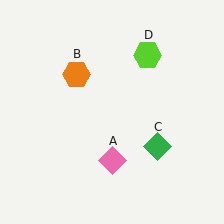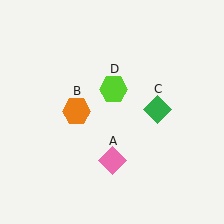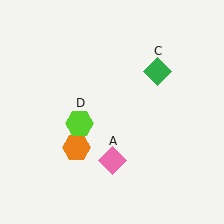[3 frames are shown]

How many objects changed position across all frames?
3 objects changed position: orange hexagon (object B), green diamond (object C), lime hexagon (object D).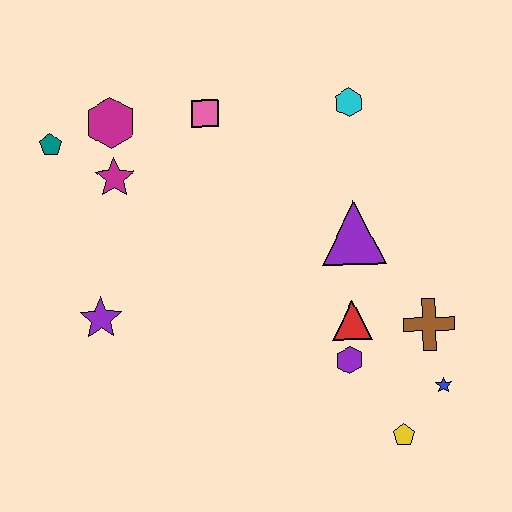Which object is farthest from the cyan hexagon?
The yellow pentagon is farthest from the cyan hexagon.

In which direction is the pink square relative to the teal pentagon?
The pink square is to the right of the teal pentagon.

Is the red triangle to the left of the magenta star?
No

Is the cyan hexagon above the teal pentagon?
Yes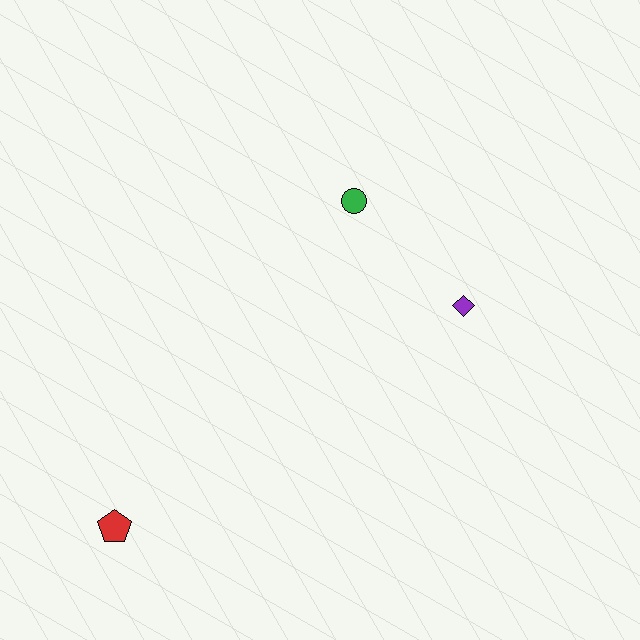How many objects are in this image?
There are 3 objects.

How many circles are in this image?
There is 1 circle.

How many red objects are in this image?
There is 1 red object.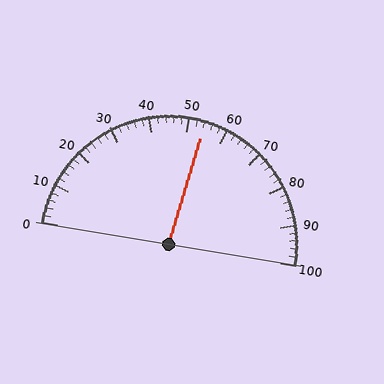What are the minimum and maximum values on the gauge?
The gauge ranges from 0 to 100.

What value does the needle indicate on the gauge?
The needle indicates approximately 54.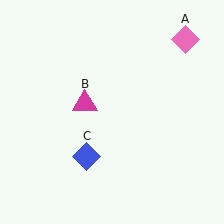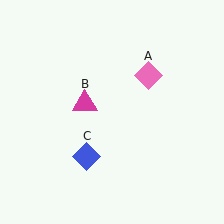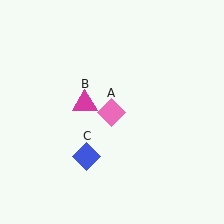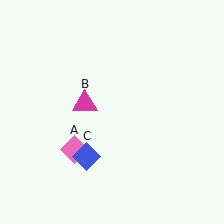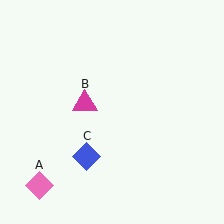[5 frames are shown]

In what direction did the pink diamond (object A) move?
The pink diamond (object A) moved down and to the left.